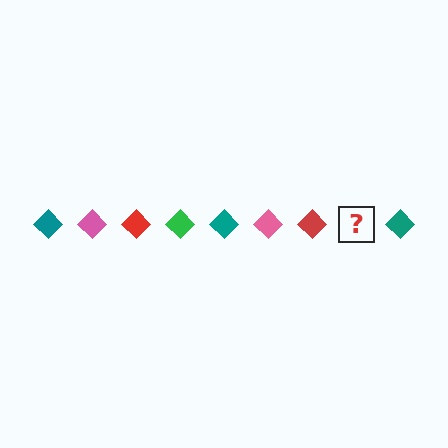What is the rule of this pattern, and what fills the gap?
The rule is that the pattern cycles through teal, pink, red, green diamonds. The gap should be filled with a green diamond.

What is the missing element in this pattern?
The missing element is a green diamond.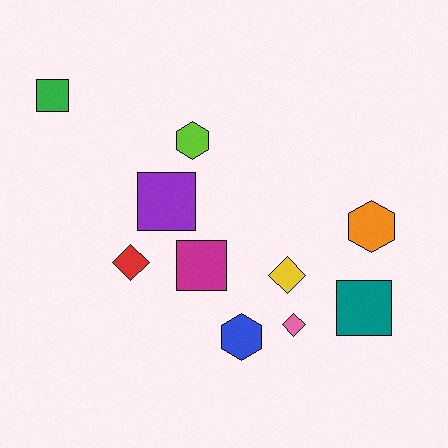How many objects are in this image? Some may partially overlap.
There are 10 objects.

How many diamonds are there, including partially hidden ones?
There are 3 diamonds.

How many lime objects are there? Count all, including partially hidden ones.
There is 1 lime object.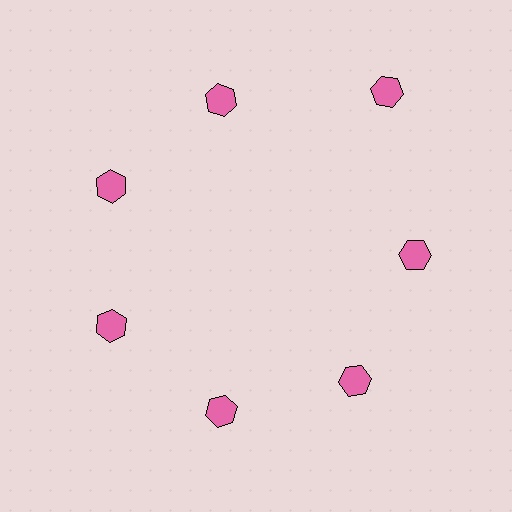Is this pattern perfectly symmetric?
No. The 7 pink hexagons are arranged in a ring, but one element near the 1 o'clock position is pushed outward from the center, breaking the 7-fold rotational symmetry.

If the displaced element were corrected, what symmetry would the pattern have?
It would have 7-fold rotational symmetry — the pattern would map onto itself every 51 degrees.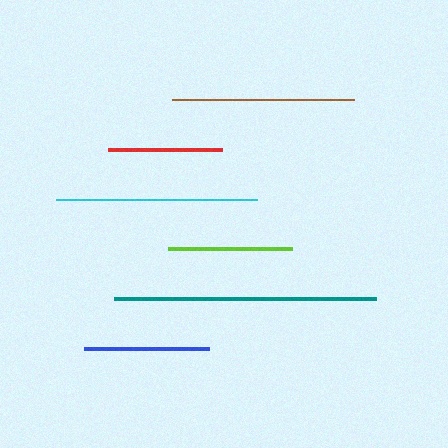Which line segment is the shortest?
The red line is the shortest at approximately 114 pixels.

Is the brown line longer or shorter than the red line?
The brown line is longer than the red line.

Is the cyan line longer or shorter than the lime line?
The cyan line is longer than the lime line.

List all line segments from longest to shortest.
From longest to shortest: teal, cyan, brown, blue, lime, red.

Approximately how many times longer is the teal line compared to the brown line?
The teal line is approximately 1.4 times the length of the brown line.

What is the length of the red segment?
The red segment is approximately 114 pixels long.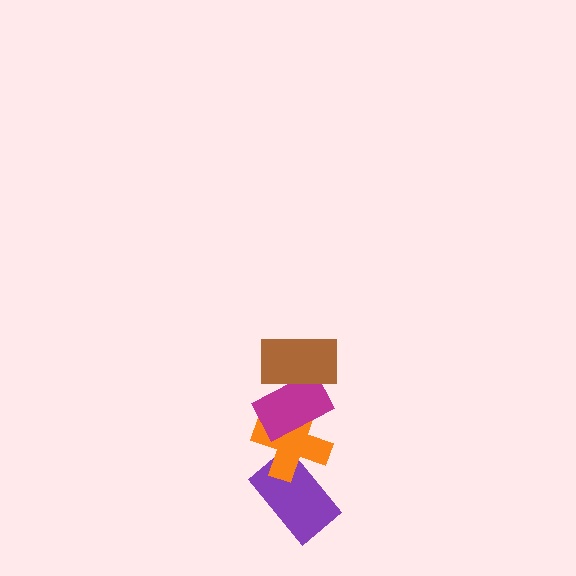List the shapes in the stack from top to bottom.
From top to bottom: the brown rectangle, the magenta rectangle, the orange cross, the purple rectangle.